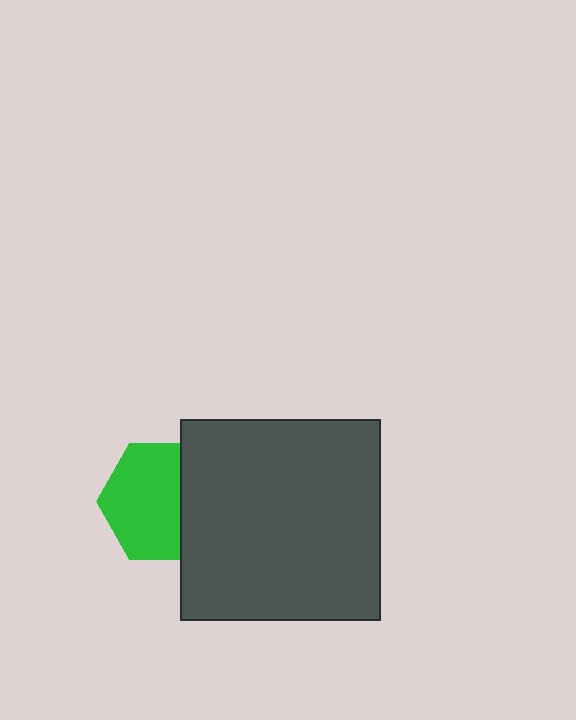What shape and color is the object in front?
The object in front is a dark gray square.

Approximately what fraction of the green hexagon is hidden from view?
Roughly 34% of the green hexagon is hidden behind the dark gray square.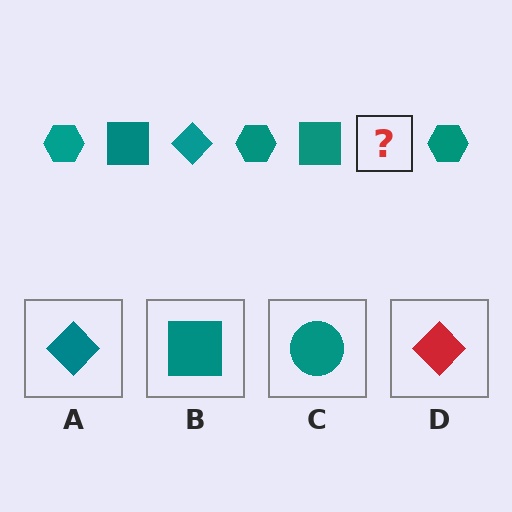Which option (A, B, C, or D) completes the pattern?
A.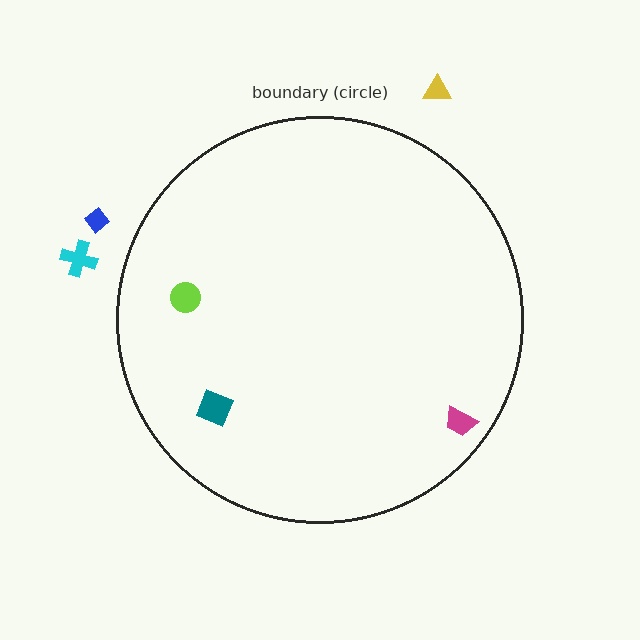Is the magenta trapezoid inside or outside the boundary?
Inside.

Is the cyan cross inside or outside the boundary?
Outside.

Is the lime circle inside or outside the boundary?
Inside.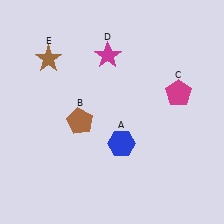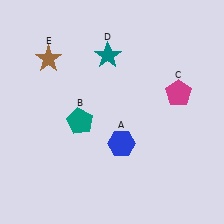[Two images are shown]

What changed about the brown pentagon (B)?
In Image 1, B is brown. In Image 2, it changed to teal.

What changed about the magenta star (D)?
In Image 1, D is magenta. In Image 2, it changed to teal.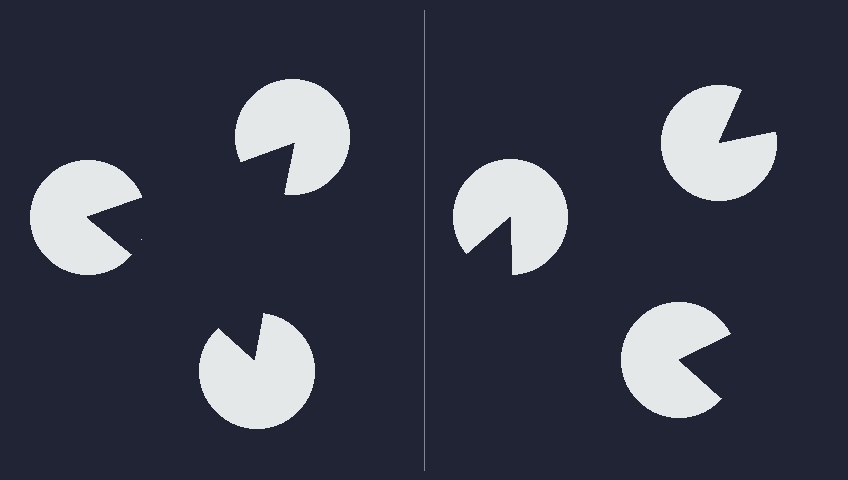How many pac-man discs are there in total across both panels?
6 — 3 on each side.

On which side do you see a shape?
An illusory triangle appears on the left side. On the right side the wedge cuts are rotated, so no coherent shape forms.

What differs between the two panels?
The pac-man discs are positioned identically on both sides; only the wedge orientations differ. On the left they align to a triangle; on the right they are misaligned.